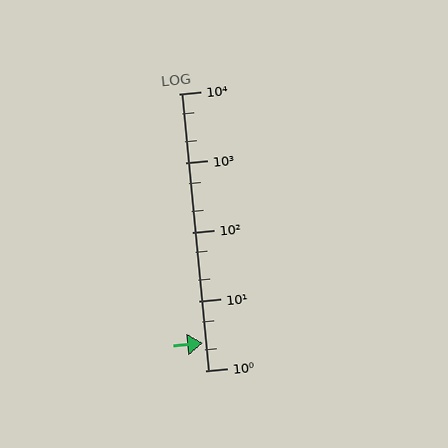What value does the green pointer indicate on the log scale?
The pointer indicates approximately 2.5.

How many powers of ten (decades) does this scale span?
The scale spans 4 decades, from 1 to 10000.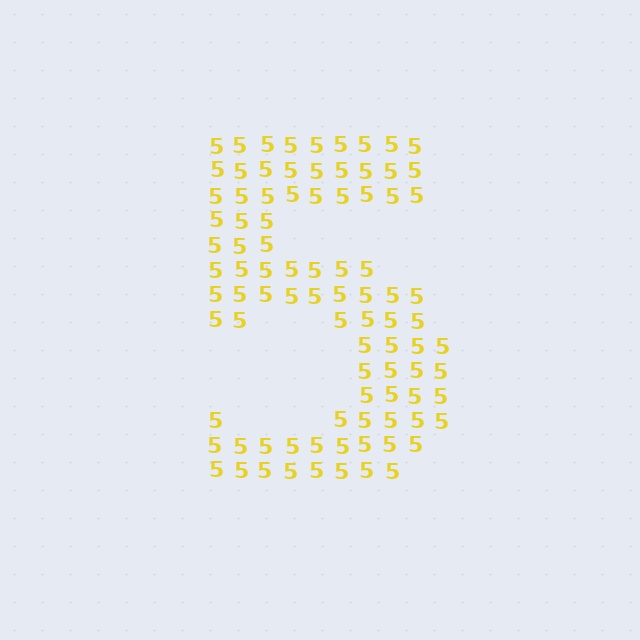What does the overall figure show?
The overall figure shows the digit 5.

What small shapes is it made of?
It is made of small digit 5's.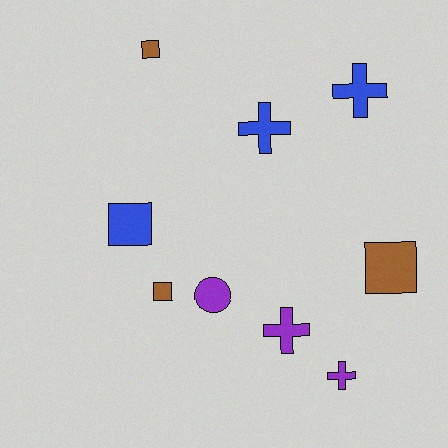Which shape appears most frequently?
Cross, with 4 objects.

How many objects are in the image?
There are 9 objects.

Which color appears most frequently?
Purple, with 3 objects.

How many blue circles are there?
There are no blue circles.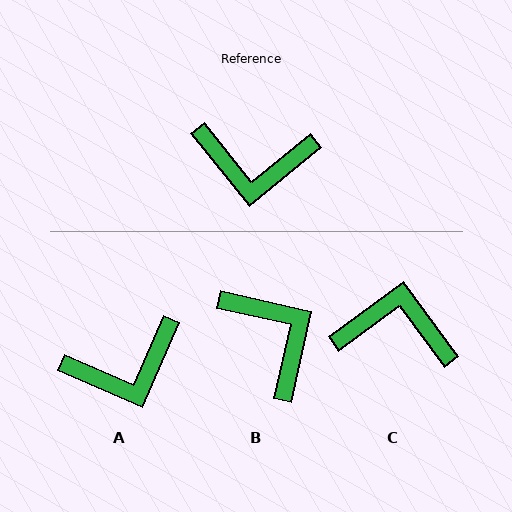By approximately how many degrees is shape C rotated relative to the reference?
Approximately 177 degrees counter-clockwise.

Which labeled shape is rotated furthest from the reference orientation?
C, about 177 degrees away.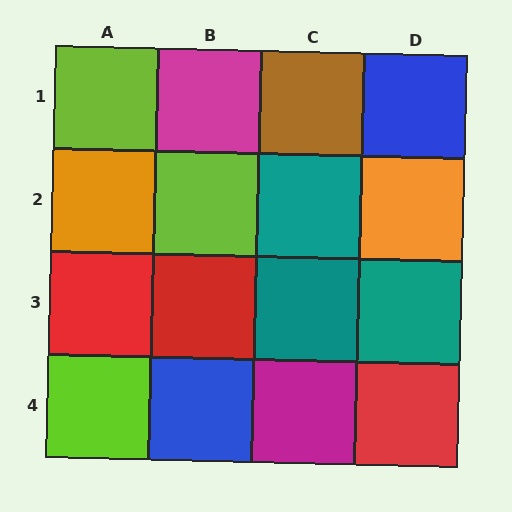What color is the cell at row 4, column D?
Red.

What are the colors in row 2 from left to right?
Orange, lime, teal, orange.